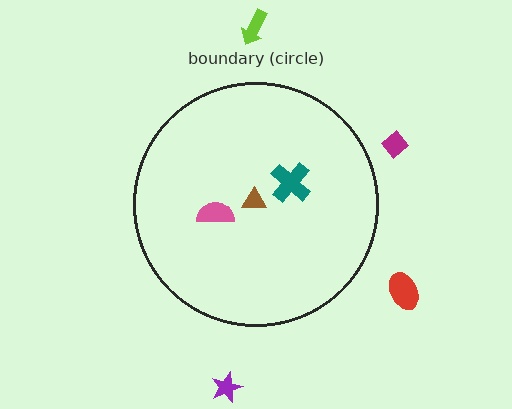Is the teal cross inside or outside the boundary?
Inside.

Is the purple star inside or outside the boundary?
Outside.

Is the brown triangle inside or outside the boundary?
Inside.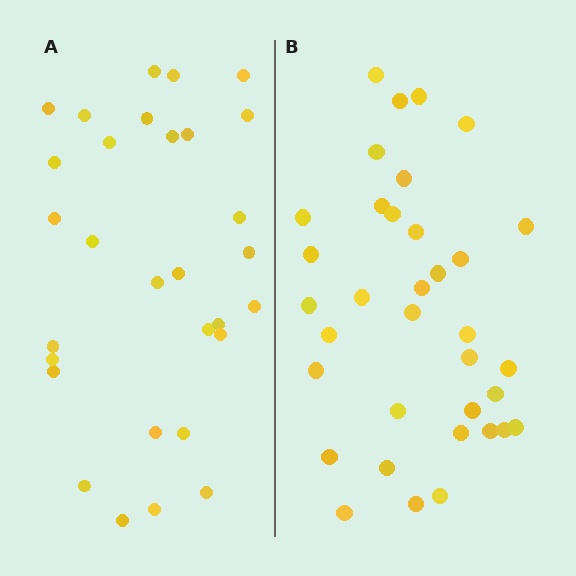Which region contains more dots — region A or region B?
Region B (the right region) has more dots.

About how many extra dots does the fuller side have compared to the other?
Region B has about 5 more dots than region A.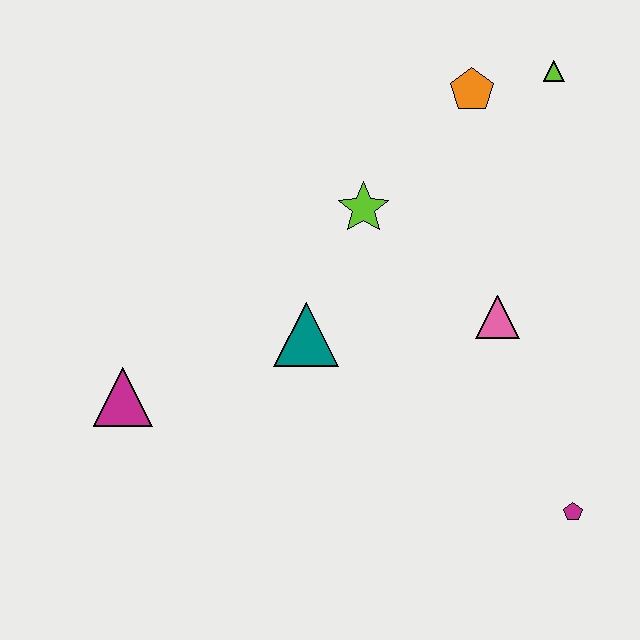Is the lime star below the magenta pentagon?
No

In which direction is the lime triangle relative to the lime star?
The lime triangle is to the right of the lime star.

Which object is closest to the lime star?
The teal triangle is closest to the lime star.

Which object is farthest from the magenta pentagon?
The magenta triangle is farthest from the magenta pentagon.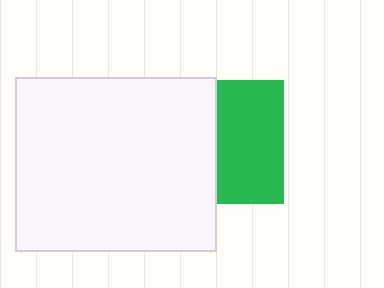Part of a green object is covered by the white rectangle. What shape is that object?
It is a square.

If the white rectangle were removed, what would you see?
You would see the complete green square.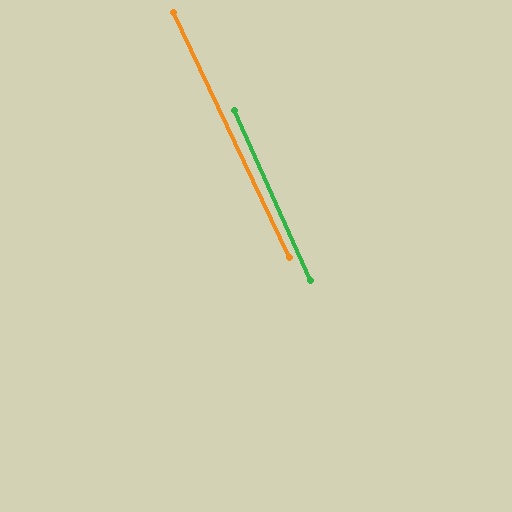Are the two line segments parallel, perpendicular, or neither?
Parallel — their directions differ by only 1.1°.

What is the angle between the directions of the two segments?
Approximately 1 degree.